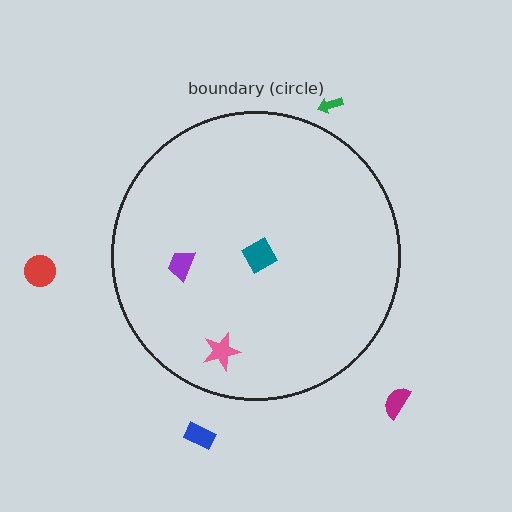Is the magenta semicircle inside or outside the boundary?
Outside.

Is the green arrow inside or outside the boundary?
Outside.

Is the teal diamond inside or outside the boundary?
Inside.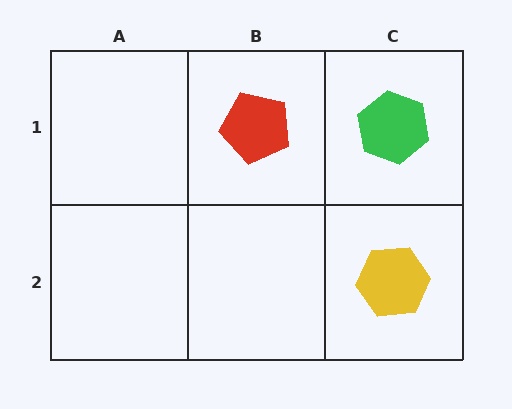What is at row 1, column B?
A red pentagon.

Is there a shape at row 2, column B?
No, that cell is empty.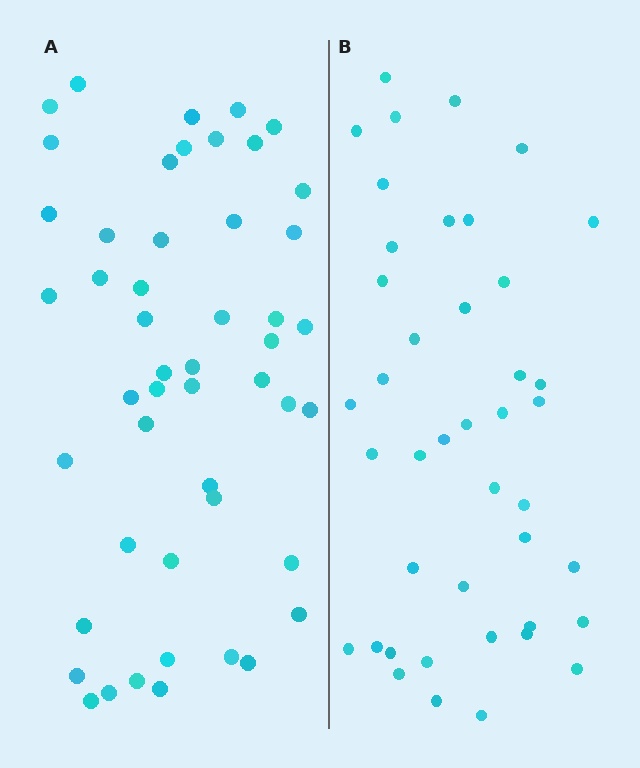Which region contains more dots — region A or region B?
Region A (the left region) has more dots.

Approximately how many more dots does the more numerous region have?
Region A has roughly 8 or so more dots than region B.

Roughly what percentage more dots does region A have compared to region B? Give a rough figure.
About 15% more.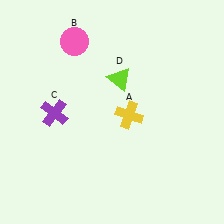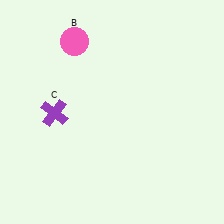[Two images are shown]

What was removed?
The lime triangle (D), the yellow cross (A) were removed in Image 2.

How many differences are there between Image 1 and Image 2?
There are 2 differences between the two images.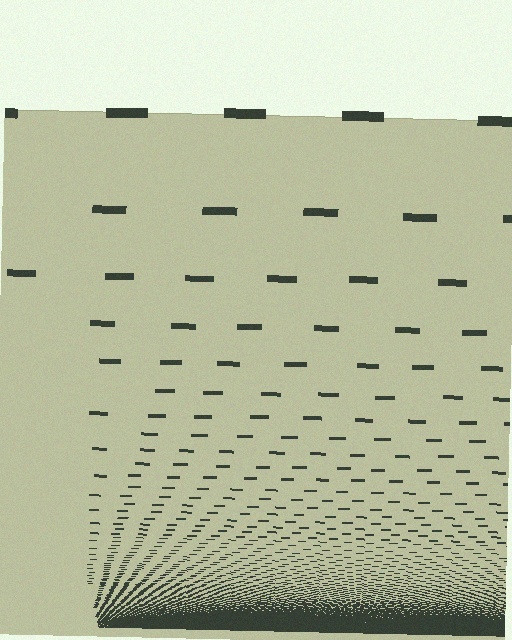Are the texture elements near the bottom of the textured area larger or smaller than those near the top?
Smaller. The gradient is inverted — elements near the bottom are smaller and denser.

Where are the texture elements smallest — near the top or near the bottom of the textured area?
Near the bottom.